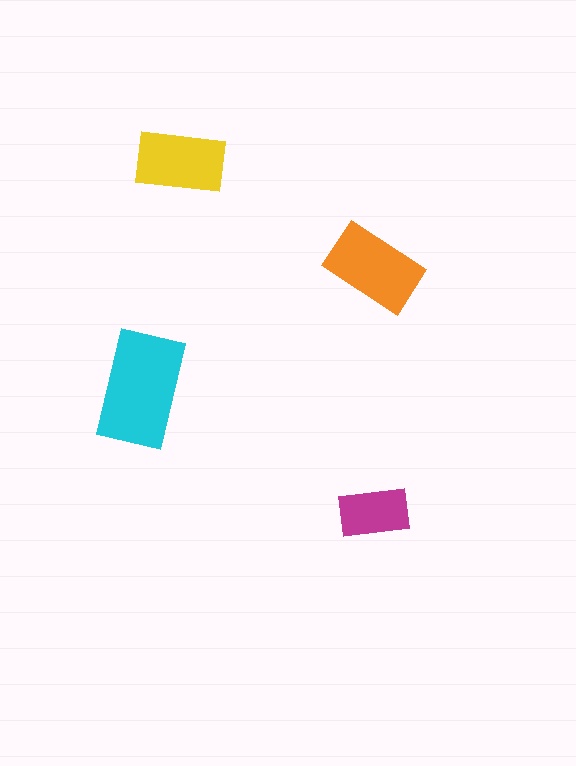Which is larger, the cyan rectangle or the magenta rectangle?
The cyan one.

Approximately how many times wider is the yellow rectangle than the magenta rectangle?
About 1.5 times wider.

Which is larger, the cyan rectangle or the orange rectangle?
The cyan one.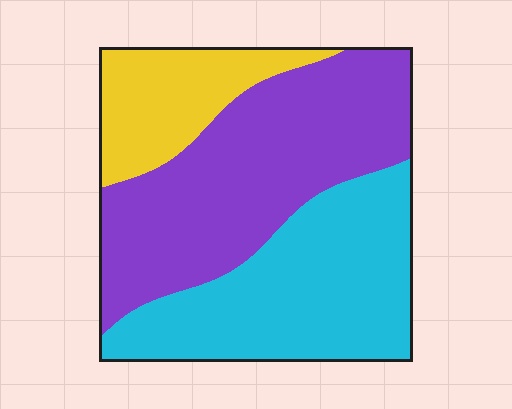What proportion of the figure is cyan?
Cyan takes up about three eighths (3/8) of the figure.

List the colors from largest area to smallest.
From largest to smallest: purple, cyan, yellow.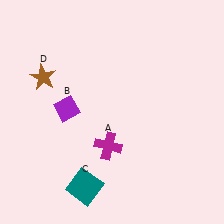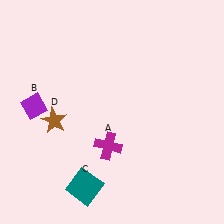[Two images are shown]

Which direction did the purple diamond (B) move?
The purple diamond (B) moved left.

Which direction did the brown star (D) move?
The brown star (D) moved down.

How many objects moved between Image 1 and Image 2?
2 objects moved between the two images.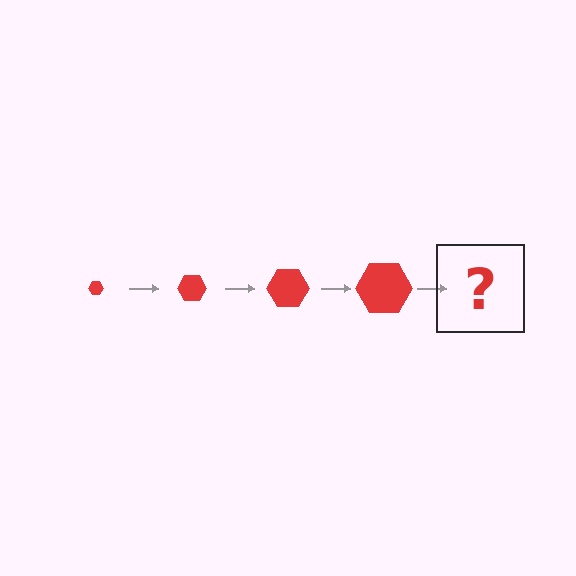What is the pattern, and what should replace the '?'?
The pattern is that the hexagon gets progressively larger each step. The '?' should be a red hexagon, larger than the previous one.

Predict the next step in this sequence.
The next step is a red hexagon, larger than the previous one.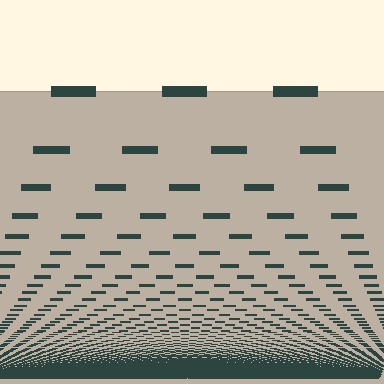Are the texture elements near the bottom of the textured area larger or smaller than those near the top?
Smaller. The gradient is inverted — elements near the bottom are smaller and denser.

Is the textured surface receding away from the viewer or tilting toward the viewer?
The surface appears to tilt toward the viewer. Texture elements get larger and sparser toward the top.